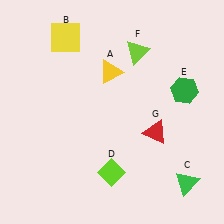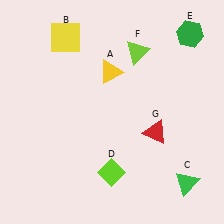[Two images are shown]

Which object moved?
The green hexagon (E) moved up.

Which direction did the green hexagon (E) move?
The green hexagon (E) moved up.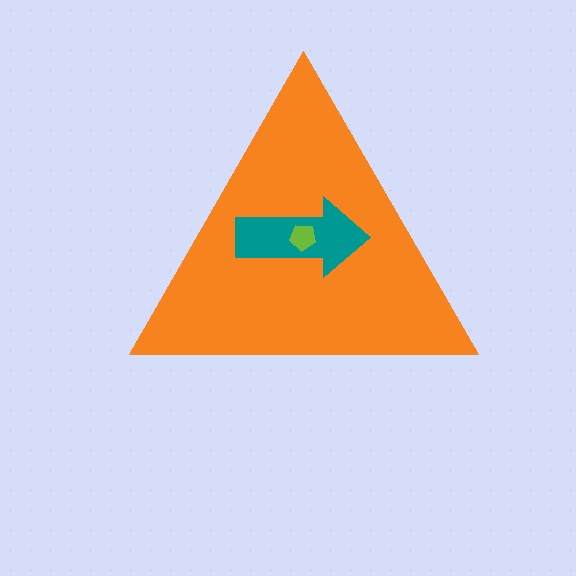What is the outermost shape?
The orange triangle.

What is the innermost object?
The lime pentagon.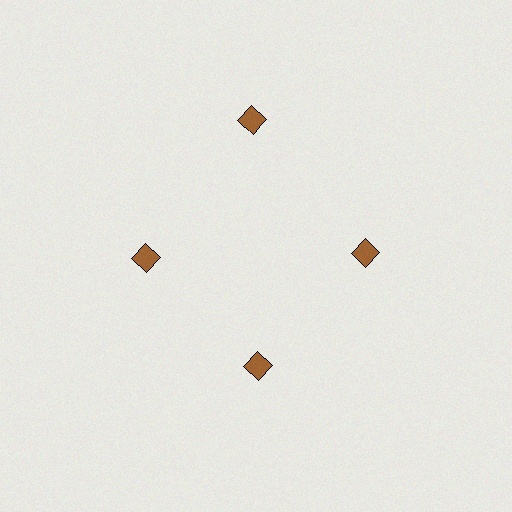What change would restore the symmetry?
The symmetry would be restored by moving it inward, back onto the ring so that all 4 diamonds sit at equal angles and equal distance from the center.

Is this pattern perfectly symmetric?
No. The 4 brown diamonds are arranged in a ring, but one element near the 12 o'clock position is pushed outward from the center, breaking the 4-fold rotational symmetry.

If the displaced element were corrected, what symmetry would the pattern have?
It would have 4-fold rotational symmetry — the pattern would map onto itself every 90 degrees.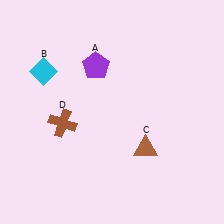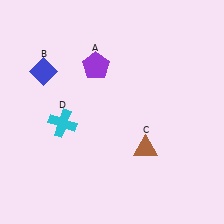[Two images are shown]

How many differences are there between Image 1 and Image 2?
There are 2 differences between the two images.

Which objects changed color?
B changed from cyan to blue. D changed from brown to cyan.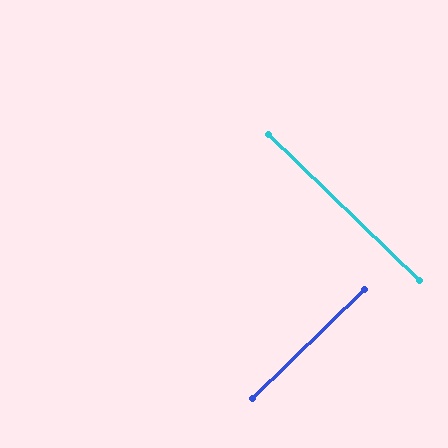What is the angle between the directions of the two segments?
Approximately 88 degrees.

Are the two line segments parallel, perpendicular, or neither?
Perpendicular — they meet at approximately 88°.